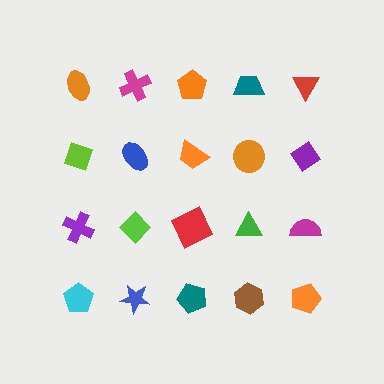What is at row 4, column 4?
A brown hexagon.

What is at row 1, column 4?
A teal trapezoid.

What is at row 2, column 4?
An orange circle.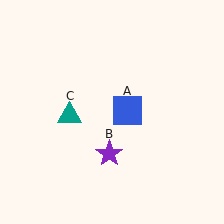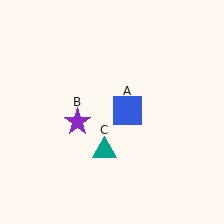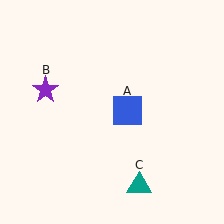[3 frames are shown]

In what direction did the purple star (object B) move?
The purple star (object B) moved up and to the left.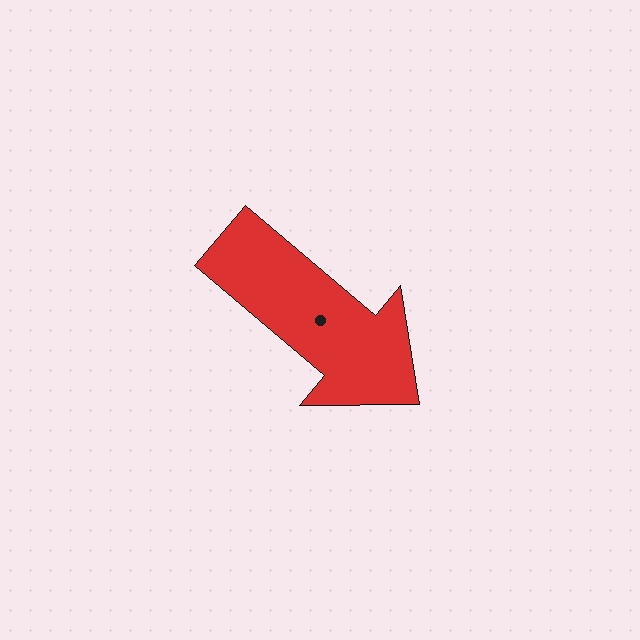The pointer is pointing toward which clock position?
Roughly 4 o'clock.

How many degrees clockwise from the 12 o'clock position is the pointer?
Approximately 130 degrees.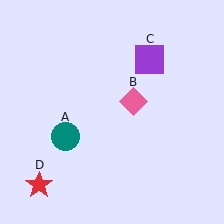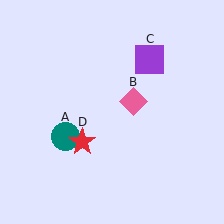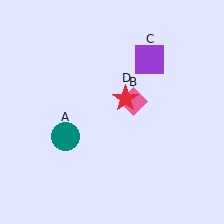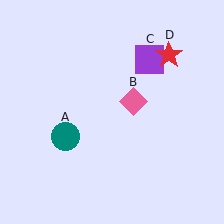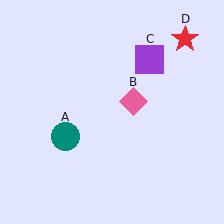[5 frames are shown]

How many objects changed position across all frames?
1 object changed position: red star (object D).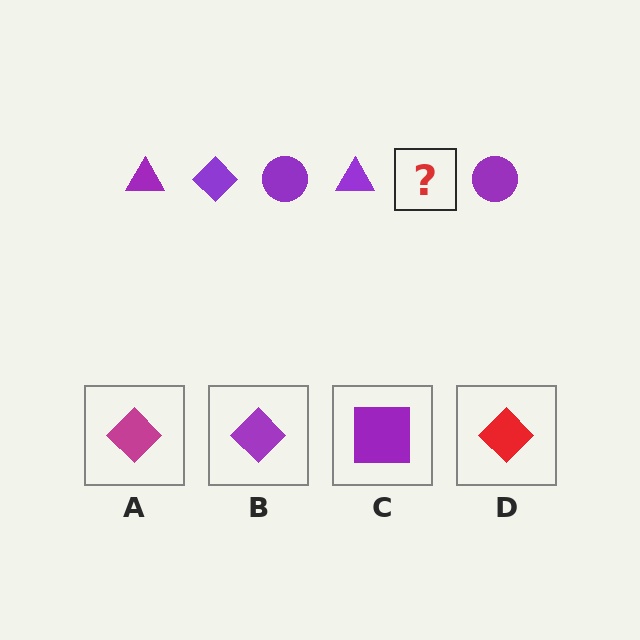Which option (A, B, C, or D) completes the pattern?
B.